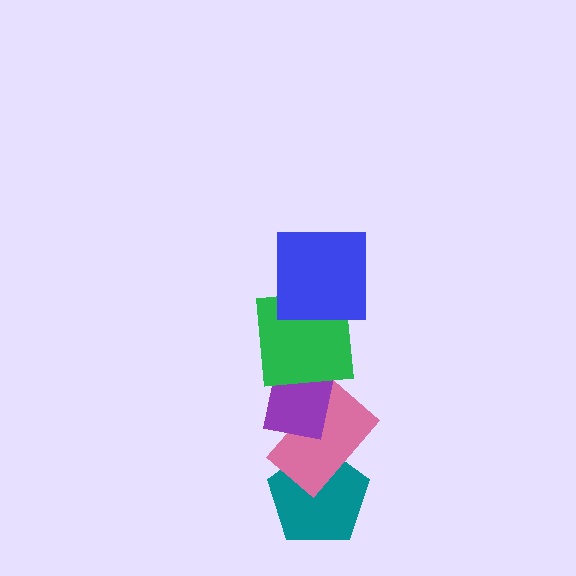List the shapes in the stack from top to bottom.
From top to bottom: the blue square, the green square, the purple rectangle, the pink rectangle, the teal pentagon.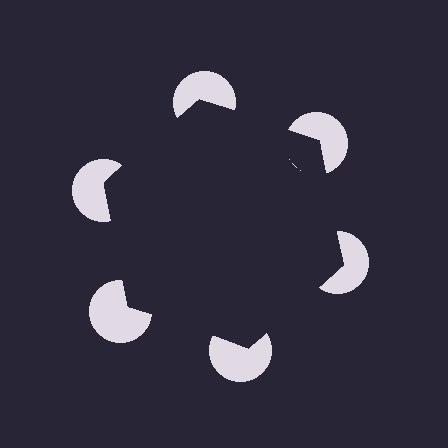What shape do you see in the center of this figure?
An illusory hexagon — its edges are inferred from the aligned wedge cuts in the pac-man discs, not physically drawn.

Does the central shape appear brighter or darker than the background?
It typically appears slightly darker than the background, even though no actual brightness change is drawn.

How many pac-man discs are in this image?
There are 6 — one at each vertex of the illusory hexagon.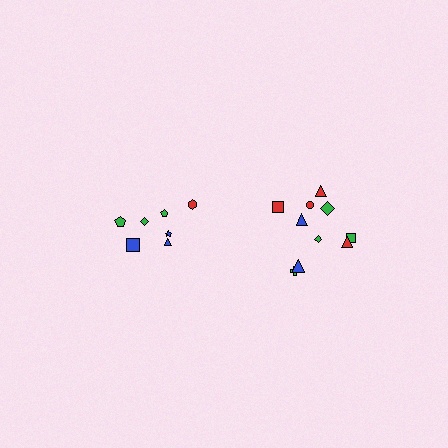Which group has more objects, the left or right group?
The right group.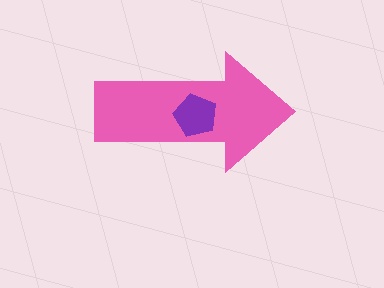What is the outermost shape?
The pink arrow.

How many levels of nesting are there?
2.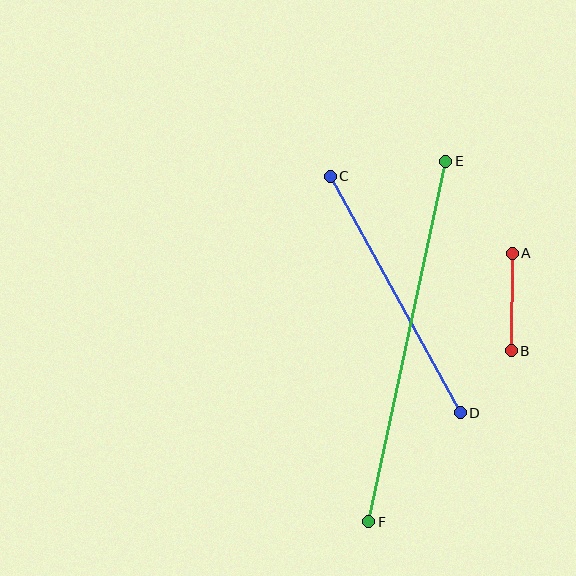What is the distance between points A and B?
The distance is approximately 98 pixels.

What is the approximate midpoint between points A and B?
The midpoint is at approximately (512, 302) pixels.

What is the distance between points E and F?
The distance is approximately 369 pixels.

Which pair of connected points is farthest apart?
Points E and F are farthest apart.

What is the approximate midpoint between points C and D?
The midpoint is at approximately (395, 295) pixels.